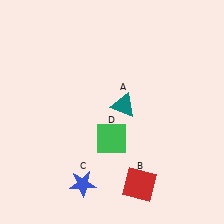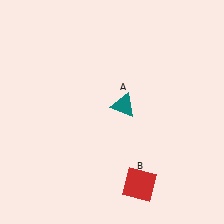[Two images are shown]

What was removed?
The green square (D), the blue star (C) were removed in Image 2.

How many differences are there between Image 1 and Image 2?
There are 2 differences between the two images.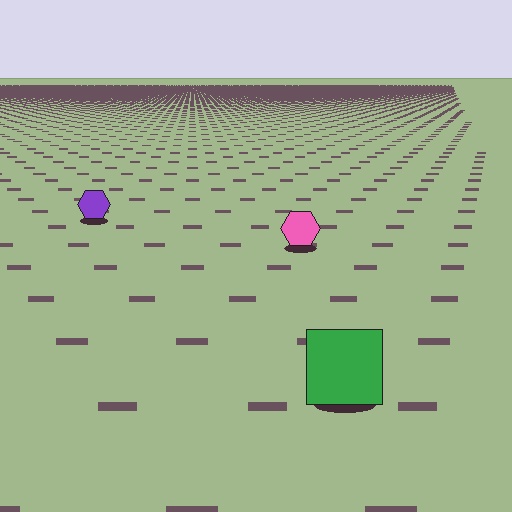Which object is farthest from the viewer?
The purple hexagon is farthest from the viewer. It appears smaller and the ground texture around it is denser.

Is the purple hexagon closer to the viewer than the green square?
No. The green square is closer — you can tell from the texture gradient: the ground texture is coarser near it.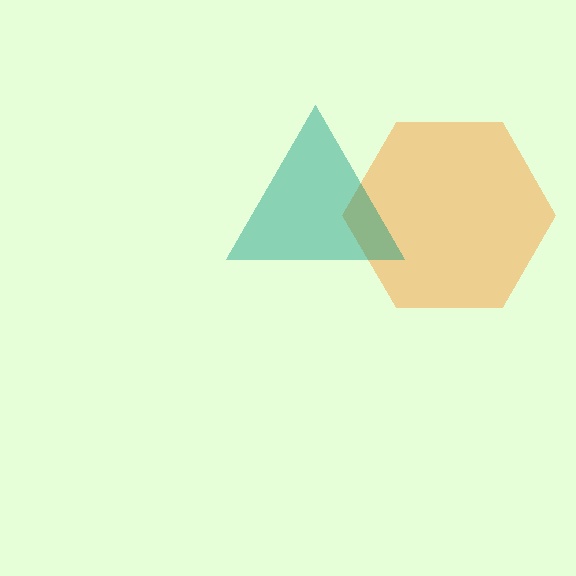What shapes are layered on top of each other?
The layered shapes are: an orange hexagon, a teal triangle.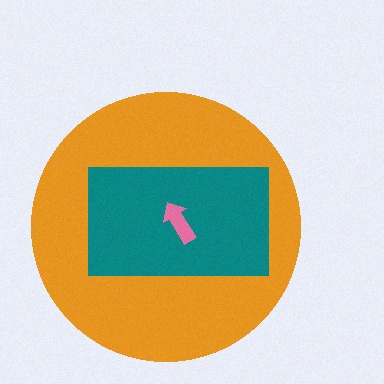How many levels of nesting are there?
3.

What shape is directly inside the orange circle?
The teal rectangle.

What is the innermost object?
The pink arrow.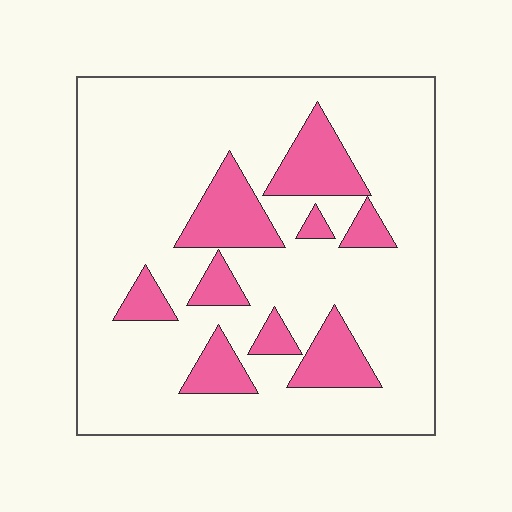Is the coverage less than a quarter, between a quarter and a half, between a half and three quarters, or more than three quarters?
Less than a quarter.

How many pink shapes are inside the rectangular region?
9.